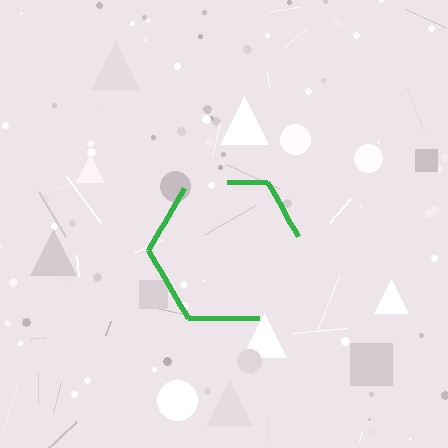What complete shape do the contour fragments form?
The contour fragments form a hexagon.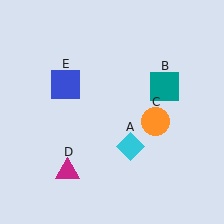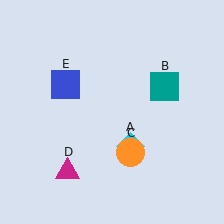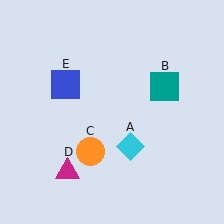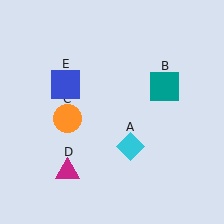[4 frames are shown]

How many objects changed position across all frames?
1 object changed position: orange circle (object C).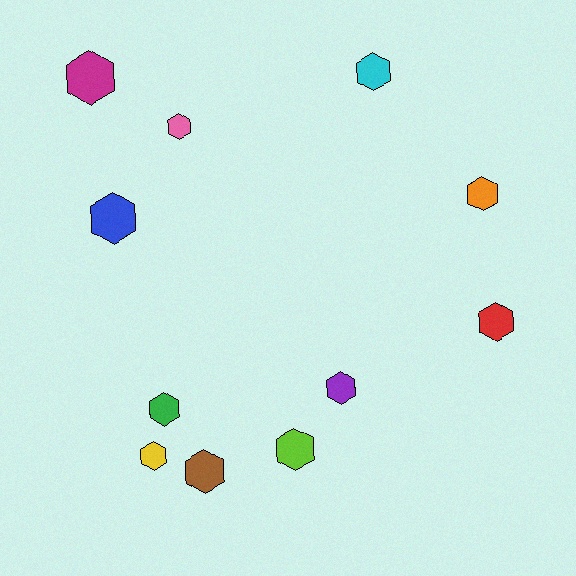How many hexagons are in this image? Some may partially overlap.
There are 11 hexagons.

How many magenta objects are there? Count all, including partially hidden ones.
There is 1 magenta object.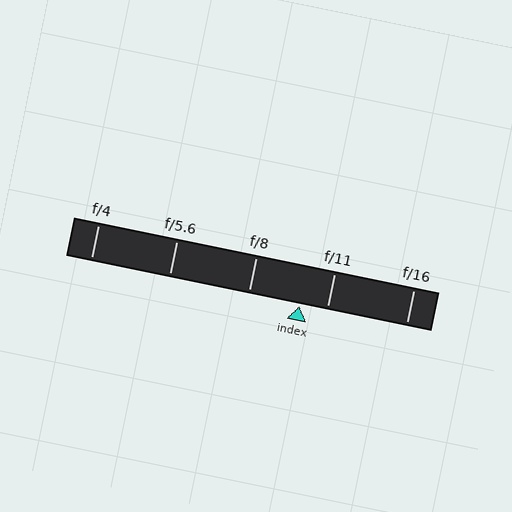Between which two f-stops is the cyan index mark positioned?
The index mark is between f/8 and f/11.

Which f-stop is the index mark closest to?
The index mark is closest to f/11.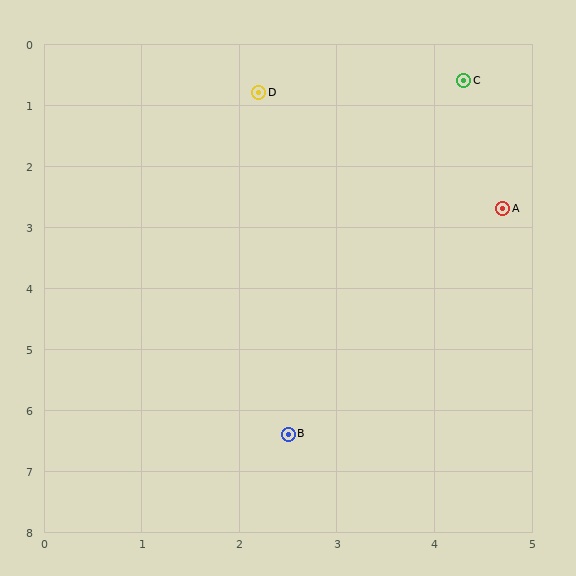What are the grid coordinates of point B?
Point B is at approximately (2.5, 6.4).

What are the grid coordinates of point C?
Point C is at approximately (4.3, 0.6).